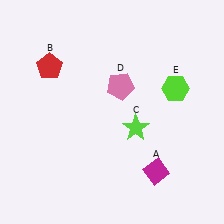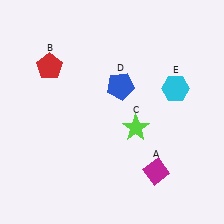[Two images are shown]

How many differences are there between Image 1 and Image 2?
There are 2 differences between the two images.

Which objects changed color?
D changed from pink to blue. E changed from lime to cyan.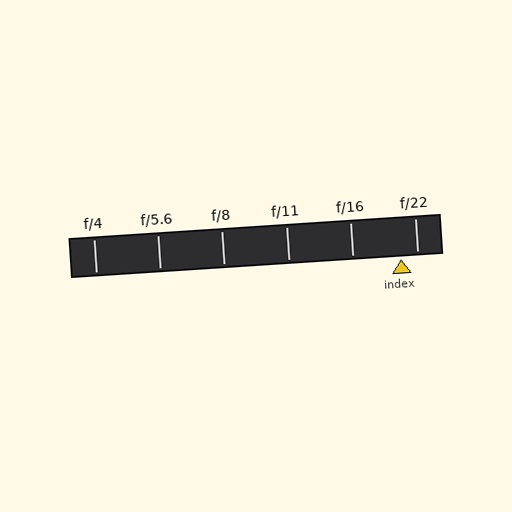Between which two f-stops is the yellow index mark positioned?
The index mark is between f/16 and f/22.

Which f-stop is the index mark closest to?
The index mark is closest to f/22.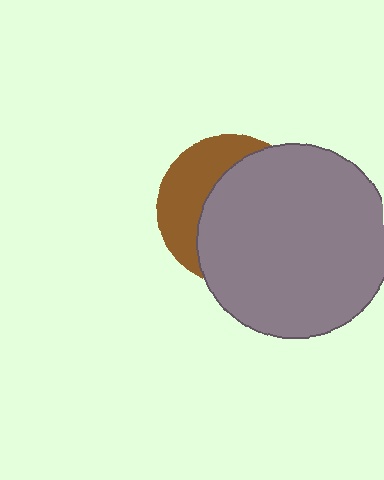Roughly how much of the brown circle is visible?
A small part of it is visible (roughly 36%).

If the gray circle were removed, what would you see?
You would see the complete brown circle.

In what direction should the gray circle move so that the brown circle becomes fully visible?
The gray circle should move right. That is the shortest direction to clear the overlap and leave the brown circle fully visible.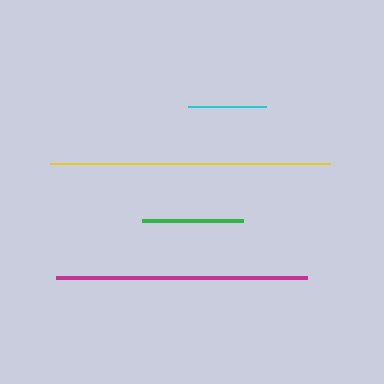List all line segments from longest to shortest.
From longest to shortest: yellow, magenta, green, cyan.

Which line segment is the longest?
The yellow line is the longest at approximately 280 pixels.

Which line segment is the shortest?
The cyan line is the shortest at approximately 78 pixels.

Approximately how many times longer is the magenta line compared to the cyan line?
The magenta line is approximately 3.2 times the length of the cyan line.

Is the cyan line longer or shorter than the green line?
The green line is longer than the cyan line.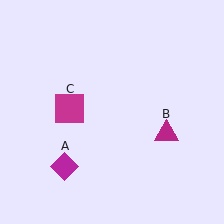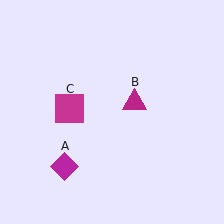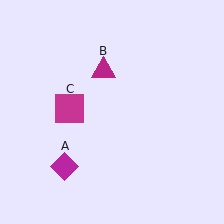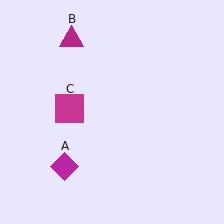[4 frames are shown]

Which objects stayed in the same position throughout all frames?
Magenta diamond (object A) and magenta square (object C) remained stationary.